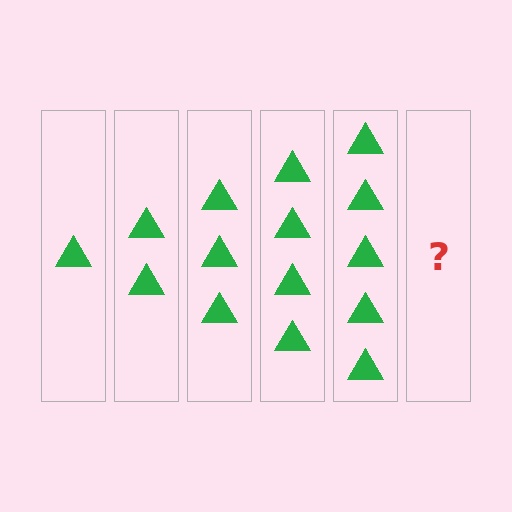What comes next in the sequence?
The next element should be 6 triangles.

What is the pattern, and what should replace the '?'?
The pattern is that each step adds one more triangle. The '?' should be 6 triangles.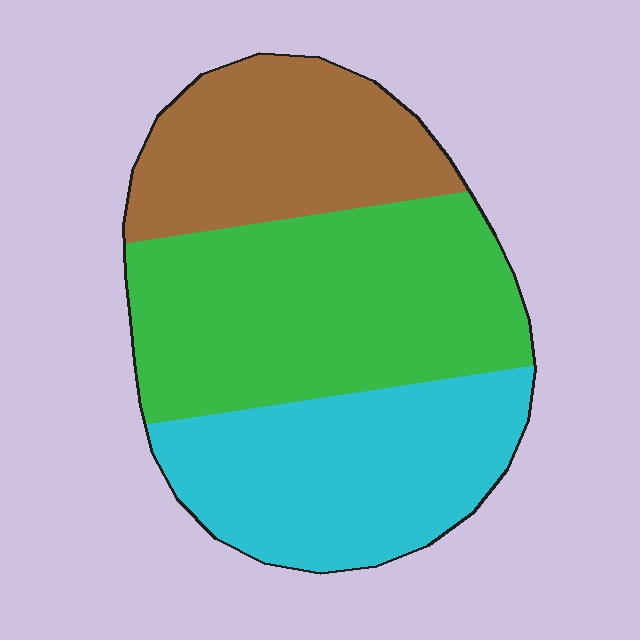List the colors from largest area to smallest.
From largest to smallest: green, cyan, brown.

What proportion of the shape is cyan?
Cyan takes up about one third (1/3) of the shape.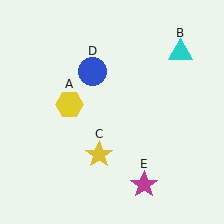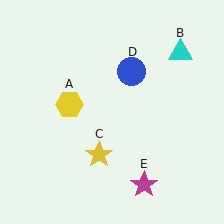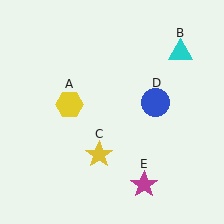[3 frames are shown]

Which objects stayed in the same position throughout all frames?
Yellow hexagon (object A) and cyan triangle (object B) and yellow star (object C) and magenta star (object E) remained stationary.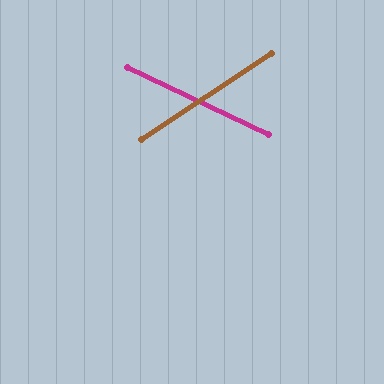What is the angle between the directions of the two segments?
Approximately 59 degrees.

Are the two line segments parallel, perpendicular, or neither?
Neither parallel nor perpendicular — they differ by about 59°.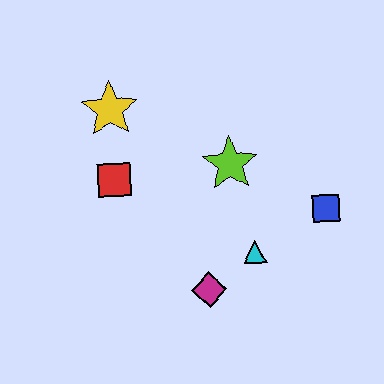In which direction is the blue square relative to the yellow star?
The blue square is to the right of the yellow star.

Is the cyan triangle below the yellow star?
Yes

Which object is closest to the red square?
The yellow star is closest to the red square.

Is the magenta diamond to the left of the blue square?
Yes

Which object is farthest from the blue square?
The yellow star is farthest from the blue square.